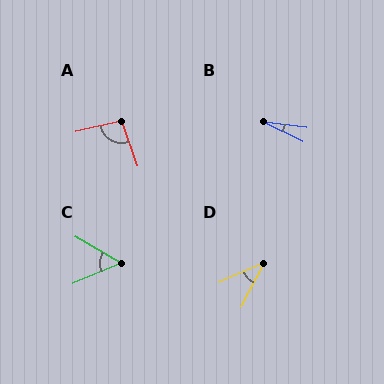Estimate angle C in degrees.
Approximately 53 degrees.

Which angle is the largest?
A, at approximately 97 degrees.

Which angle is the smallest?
B, at approximately 20 degrees.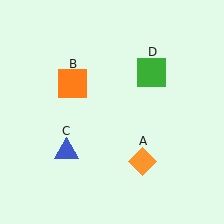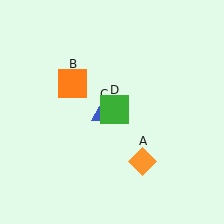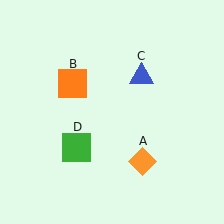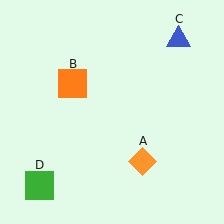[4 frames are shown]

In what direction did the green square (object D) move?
The green square (object D) moved down and to the left.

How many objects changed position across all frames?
2 objects changed position: blue triangle (object C), green square (object D).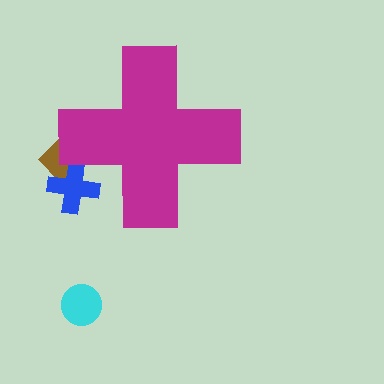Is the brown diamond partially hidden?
Yes, the brown diamond is partially hidden behind the magenta cross.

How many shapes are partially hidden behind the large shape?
2 shapes are partially hidden.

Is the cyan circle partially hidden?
No, the cyan circle is fully visible.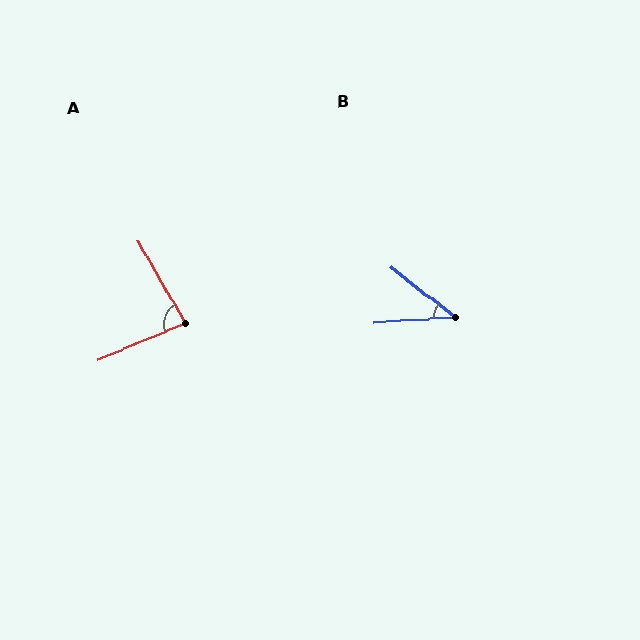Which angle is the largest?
A, at approximately 83 degrees.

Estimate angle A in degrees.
Approximately 83 degrees.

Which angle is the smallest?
B, at approximately 42 degrees.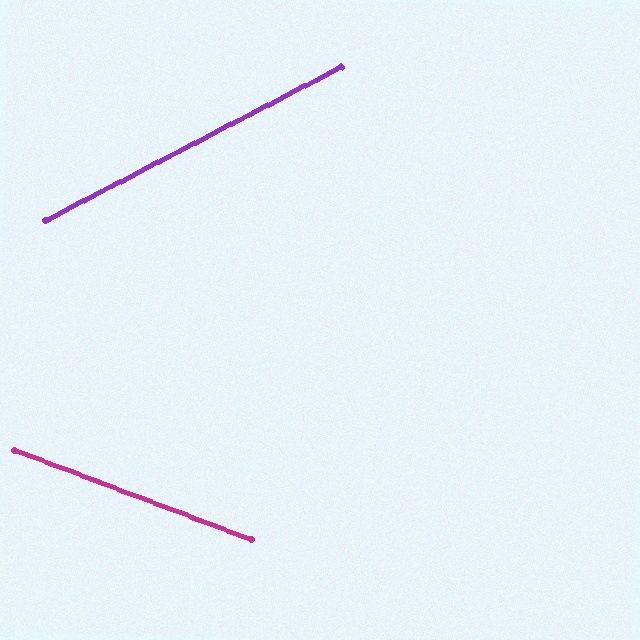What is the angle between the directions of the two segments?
Approximately 48 degrees.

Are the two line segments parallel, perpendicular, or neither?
Neither parallel nor perpendicular — they differ by about 48°.